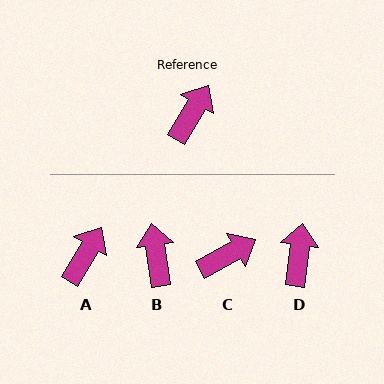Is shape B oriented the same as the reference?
No, it is off by about 39 degrees.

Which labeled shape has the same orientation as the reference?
A.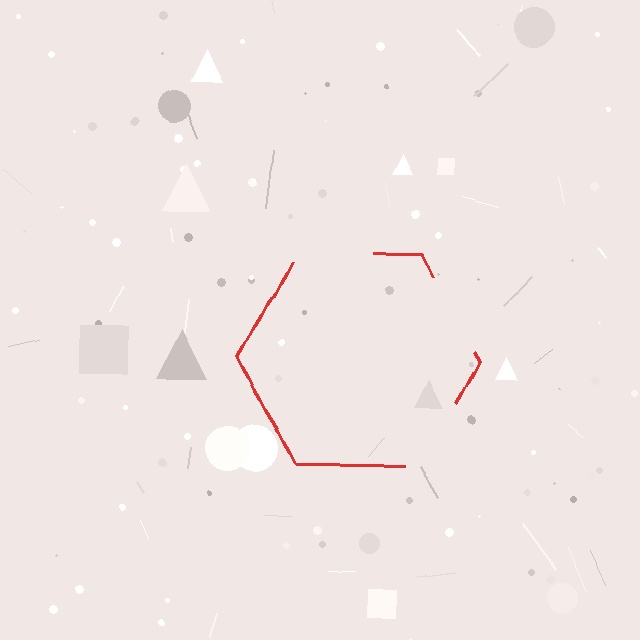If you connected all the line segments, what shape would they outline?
They would outline a hexagon.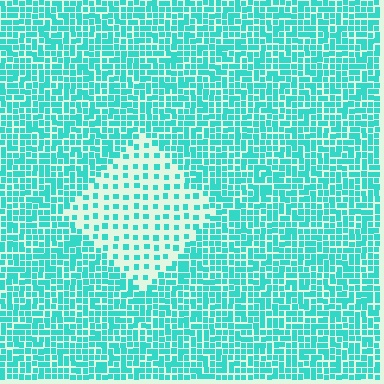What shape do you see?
I see a diamond.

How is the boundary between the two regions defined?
The boundary is defined by a change in element density (approximately 2.5x ratio). All elements are the same color, size, and shape.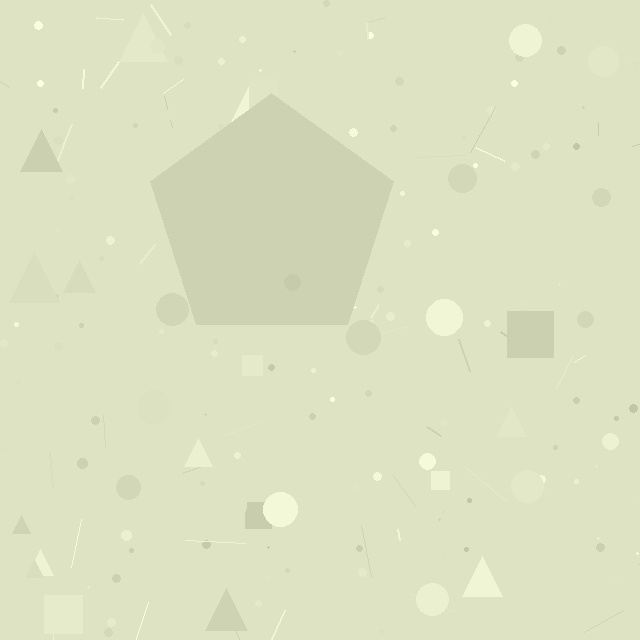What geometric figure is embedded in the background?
A pentagon is embedded in the background.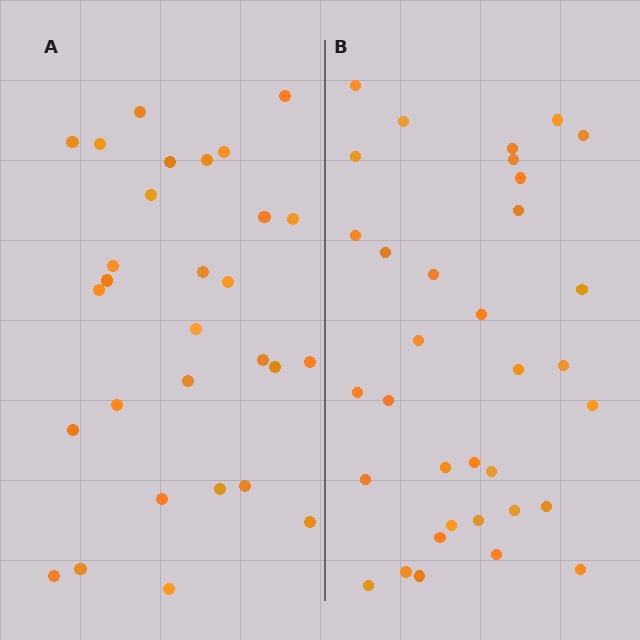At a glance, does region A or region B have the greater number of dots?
Region B (the right region) has more dots.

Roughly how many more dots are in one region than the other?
Region B has about 5 more dots than region A.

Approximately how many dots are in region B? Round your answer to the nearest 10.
About 30 dots. (The exact count is 34, which rounds to 30.)